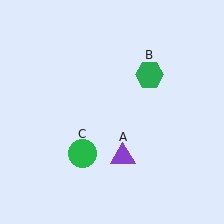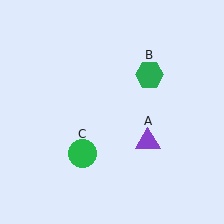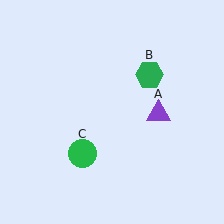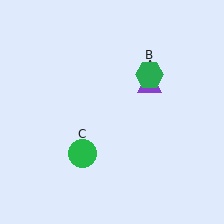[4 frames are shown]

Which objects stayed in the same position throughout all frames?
Green hexagon (object B) and green circle (object C) remained stationary.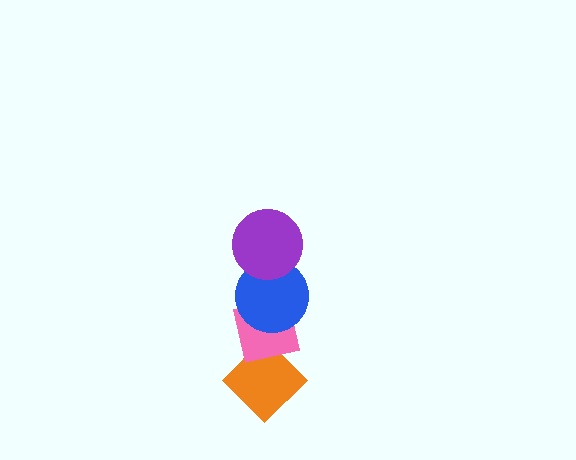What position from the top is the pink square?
The pink square is 3rd from the top.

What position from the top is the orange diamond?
The orange diamond is 4th from the top.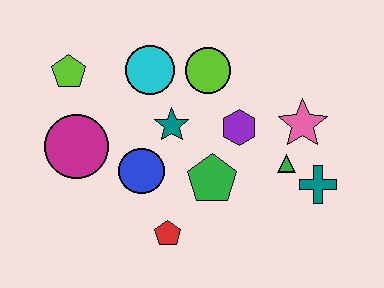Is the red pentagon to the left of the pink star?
Yes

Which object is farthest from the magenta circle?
The teal cross is farthest from the magenta circle.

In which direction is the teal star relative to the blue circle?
The teal star is above the blue circle.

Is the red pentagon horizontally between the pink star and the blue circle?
Yes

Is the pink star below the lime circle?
Yes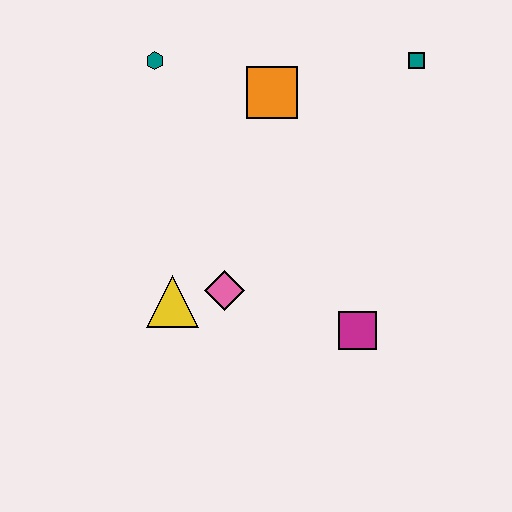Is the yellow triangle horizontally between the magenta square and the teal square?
No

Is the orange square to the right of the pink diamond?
Yes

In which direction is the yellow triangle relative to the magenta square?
The yellow triangle is to the left of the magenta square.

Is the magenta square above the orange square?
No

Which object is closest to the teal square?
The orange square is closest to the teal square.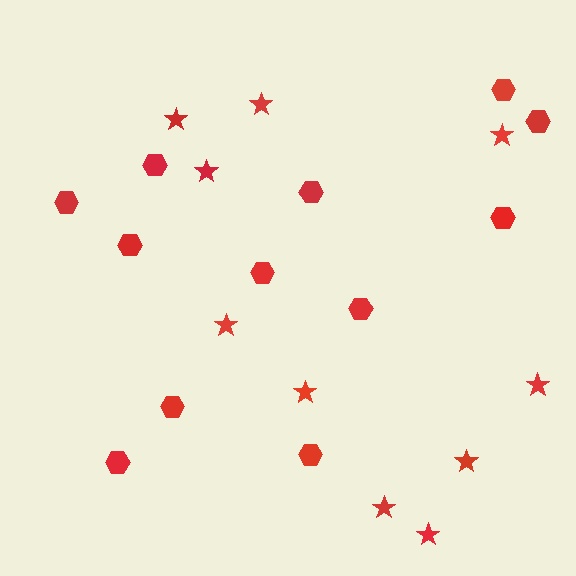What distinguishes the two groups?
There are 2 groups: one group of stars (10) and one group of hexagons (12).